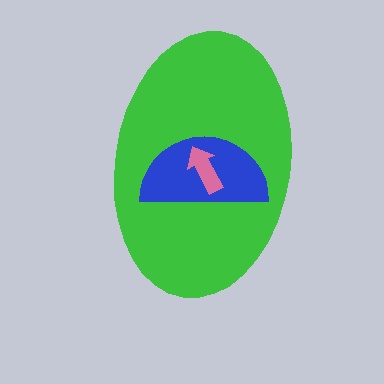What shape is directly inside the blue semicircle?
The pink arrow.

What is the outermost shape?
The green ellipse.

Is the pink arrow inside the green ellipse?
Yes.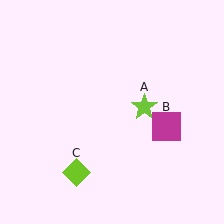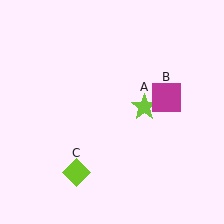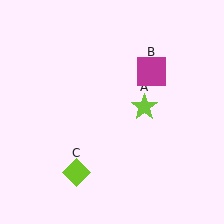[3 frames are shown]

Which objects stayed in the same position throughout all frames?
Lime star (object A) and lime diamond (object C) remained stationary.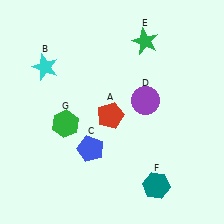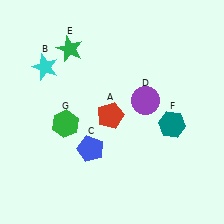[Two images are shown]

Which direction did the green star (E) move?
The green star (E) moved left.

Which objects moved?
The objects that moved are: the green star (E), the teal hexagon (F).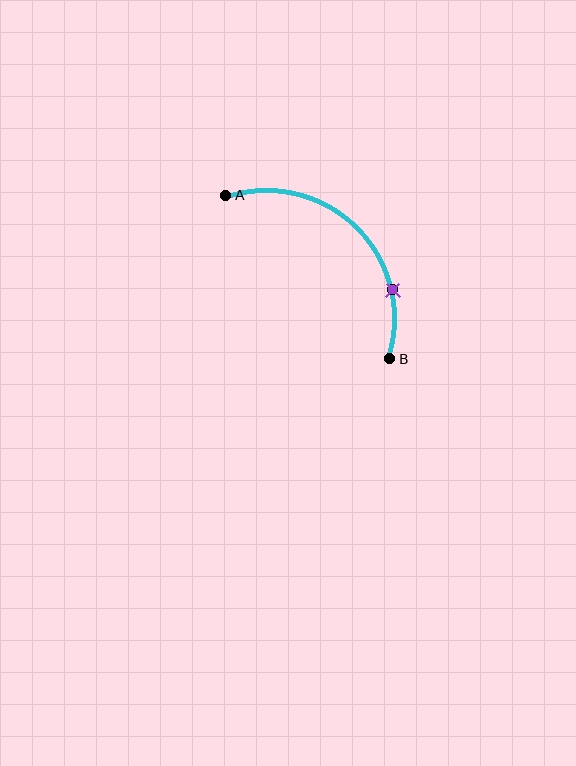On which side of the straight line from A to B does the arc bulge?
The arc bulges above and to the right of the straight line connecting A and B.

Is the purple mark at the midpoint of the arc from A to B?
No. The purple mark lies on the arc but is closer to endpoint B. The arc midpoint would be at the point on the curve equidistant along the arc from both A and B.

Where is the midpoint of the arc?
The arc midpoint is the point on the curve farthest from the straight line joining A and B. It sits above and to the right of that line.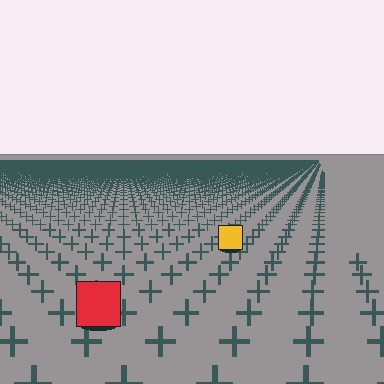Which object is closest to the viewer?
The red square is closest. The texture marks near it are larger and more spread out.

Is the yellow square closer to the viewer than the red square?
No. The red square is closer — you can tell from the texture gradient: the ground texture is coarser near it.